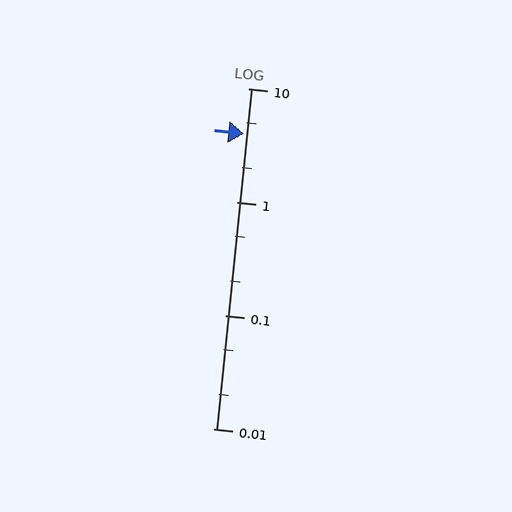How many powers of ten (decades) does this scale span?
The scale spans 3 decades, from 0.01 to 10.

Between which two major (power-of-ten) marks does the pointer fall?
The pointer is between 1 and 10.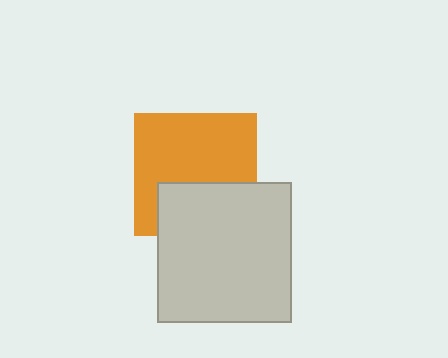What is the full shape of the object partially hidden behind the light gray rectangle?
The partially hidden object is an orange square.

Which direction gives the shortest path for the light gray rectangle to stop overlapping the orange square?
Moving down gives the shortest separation.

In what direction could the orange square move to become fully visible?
The orange square could move up. That would shift it out from behind the light gray rectangle entirely.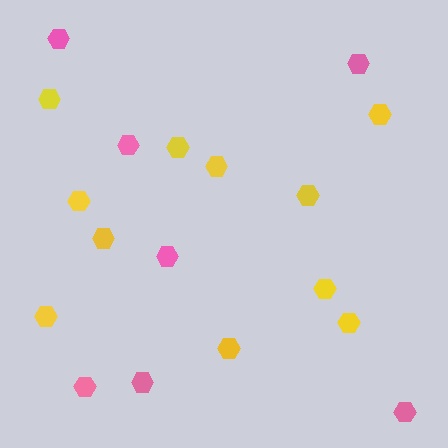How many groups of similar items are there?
There are 2 groups: one group of pink hexagons (7) and one group of yellow hexagons (11).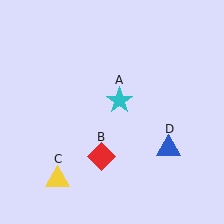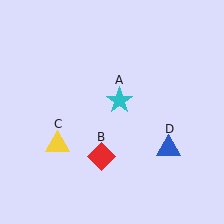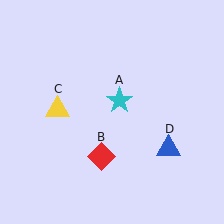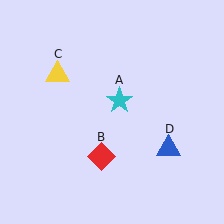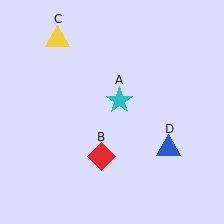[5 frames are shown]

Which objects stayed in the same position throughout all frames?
Cyan star (object A) and red diamond (object B) and blue triangle (object D) remained stationary.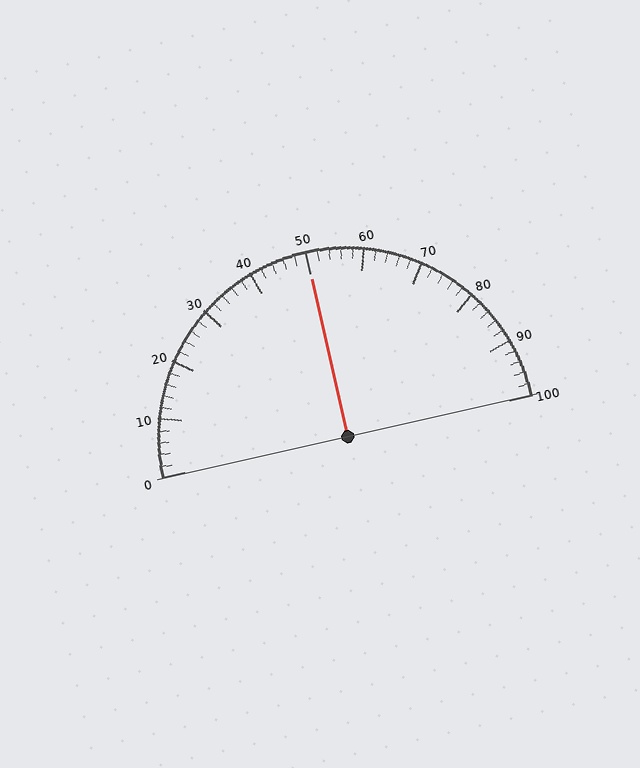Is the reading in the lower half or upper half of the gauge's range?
The reading is in the upper half of the range (0 to 100).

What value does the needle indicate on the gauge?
The needle indicates approximately 50.